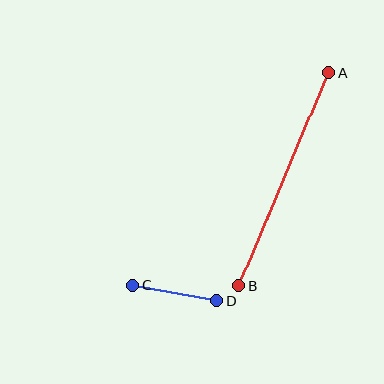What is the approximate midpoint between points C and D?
The midpoint is at approximately (175, 293) pixels.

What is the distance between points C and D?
The distance is approximately 86 pixels.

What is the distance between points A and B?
The distance is approximately 231 pixels.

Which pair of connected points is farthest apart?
Points A and B are farthest apart.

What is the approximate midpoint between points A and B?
The midpoint is at approximately (284, 179) pixels.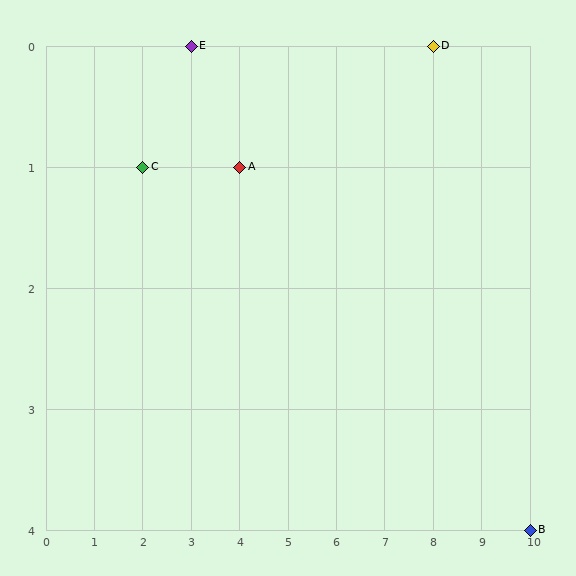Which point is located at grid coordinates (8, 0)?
Point D is at (8, 0).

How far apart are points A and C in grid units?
Points A and C are 2 columns apart.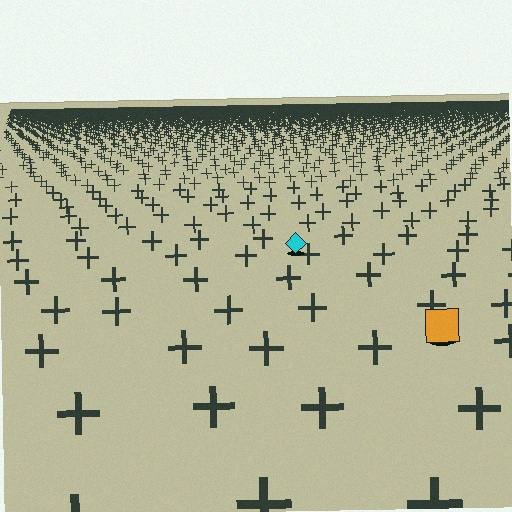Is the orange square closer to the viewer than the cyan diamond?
Yes. The orange square is closer — you can tell from the texture gradient: the ground texture is coarser near it.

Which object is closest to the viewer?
The orange square is closest. The texture marks near it are larger and more spread out.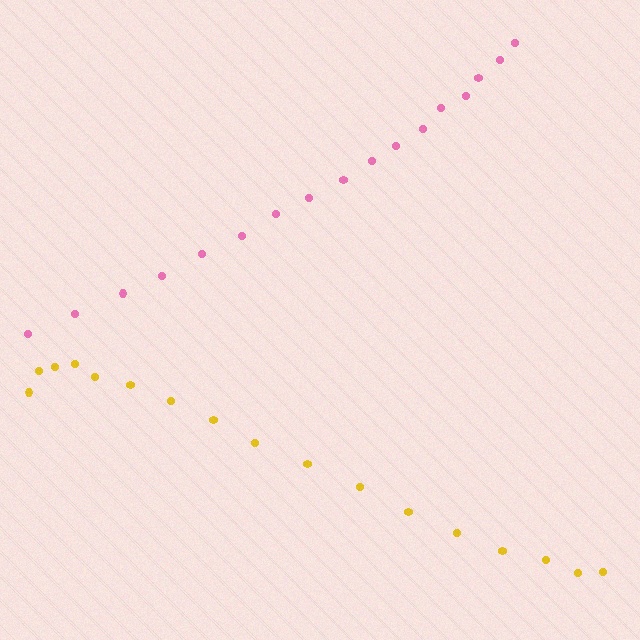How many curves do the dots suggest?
There are 2 distinct paths.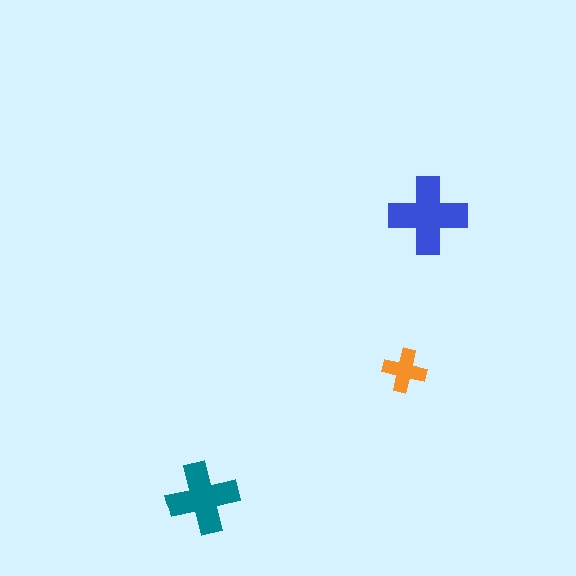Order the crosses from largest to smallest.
the blue one, the teal one, the orange one.